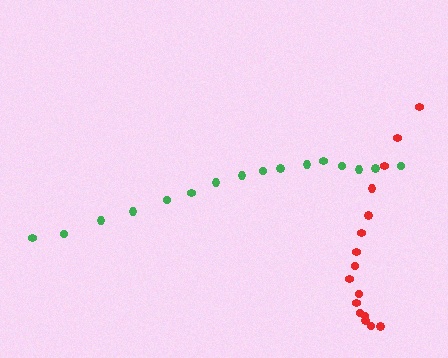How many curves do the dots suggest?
There are 2 distinct paths.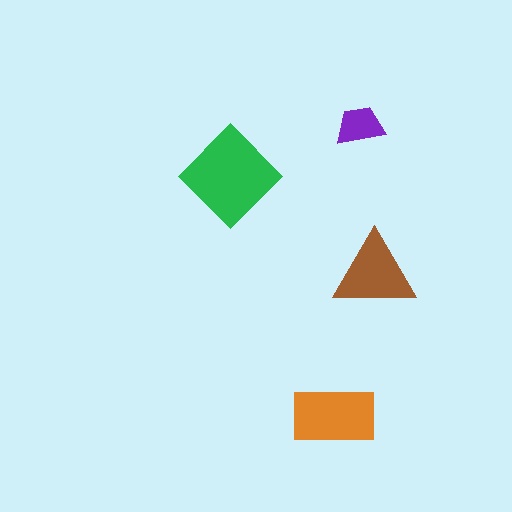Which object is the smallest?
The purple trapezoid.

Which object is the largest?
The green diamond.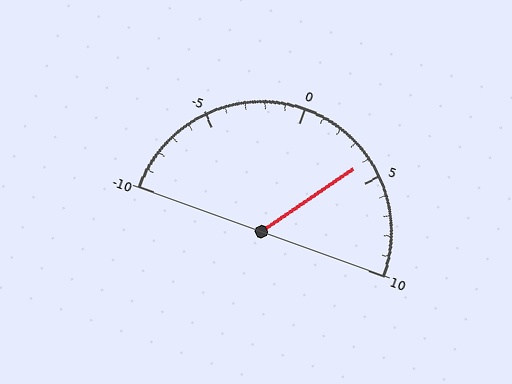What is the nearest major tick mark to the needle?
The nearest major tick mark is 5.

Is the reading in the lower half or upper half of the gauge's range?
The reading is in the upper half of the range (-10 to 10).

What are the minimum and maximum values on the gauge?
The gauge ranges from -10 to 10.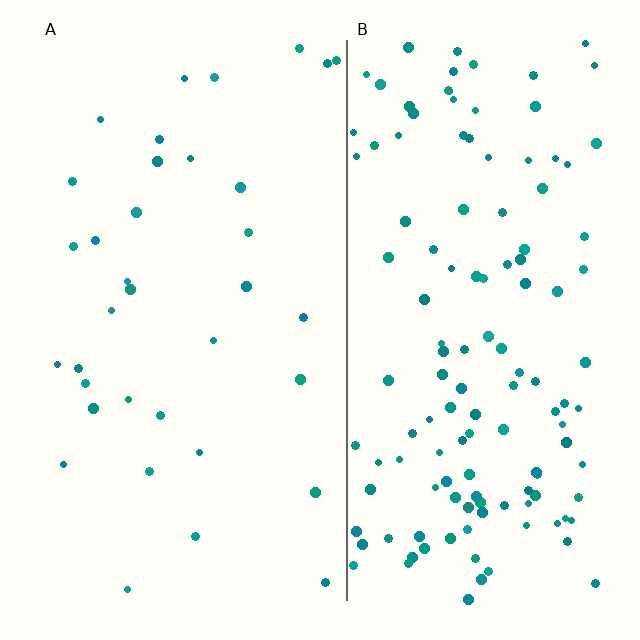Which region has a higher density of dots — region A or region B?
B (the right).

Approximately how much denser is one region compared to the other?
Approximately 3.8× — region B over region A.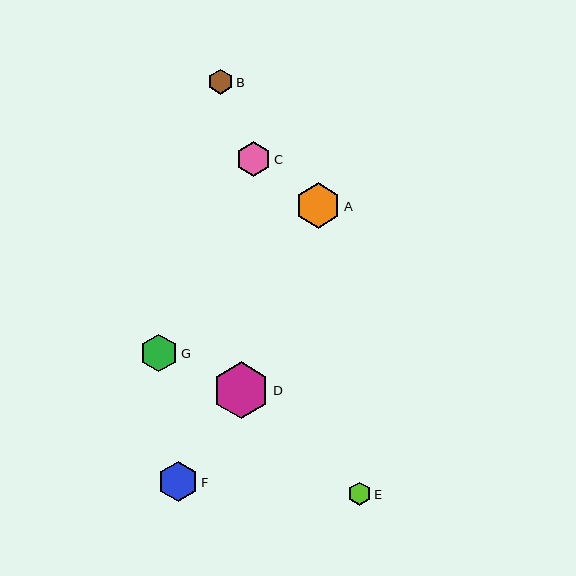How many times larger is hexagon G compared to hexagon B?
Hexagon G is approximately 1.5 times the size of hexagon B.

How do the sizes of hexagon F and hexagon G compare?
Hexagon F and hexagon G are approximately the same size.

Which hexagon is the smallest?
Hexagon E is the smallest with a size of approximately 23 pixels.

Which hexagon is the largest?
Hexagon D is the largest with a size of approximately 57 pixels.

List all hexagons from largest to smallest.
From largest to smallest: D, A, F, G, C, B, E.